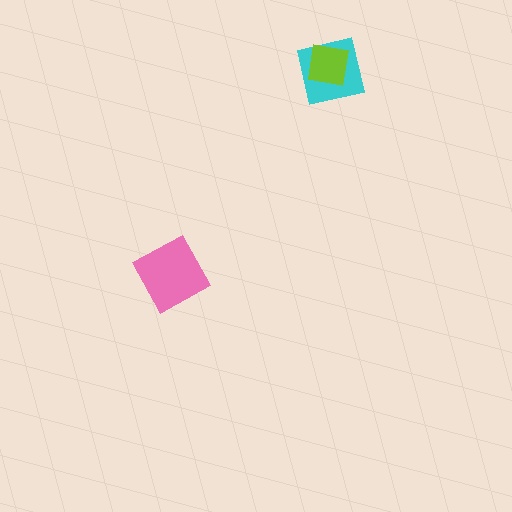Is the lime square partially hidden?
No, no other shape covers it.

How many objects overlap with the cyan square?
1 object overlaps with the cyan square.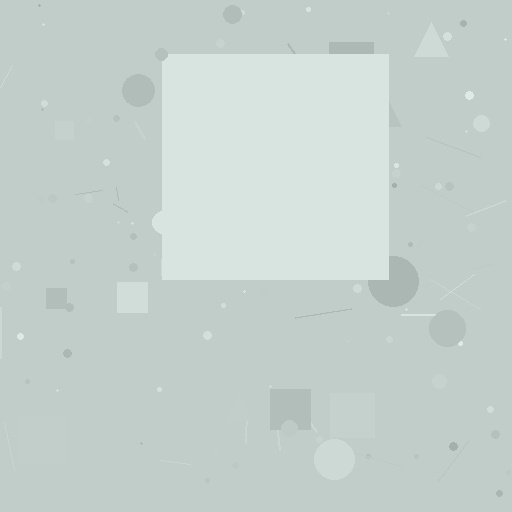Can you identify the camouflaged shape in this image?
The camouflaged shape is a square.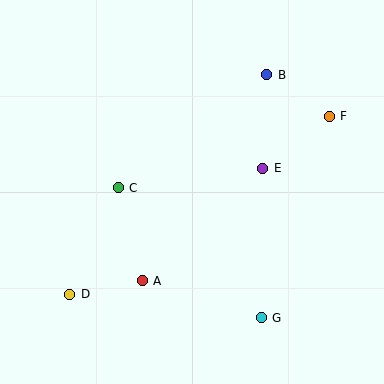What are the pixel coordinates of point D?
Point D is at (70, 294).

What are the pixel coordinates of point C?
Point C is at (118, 188).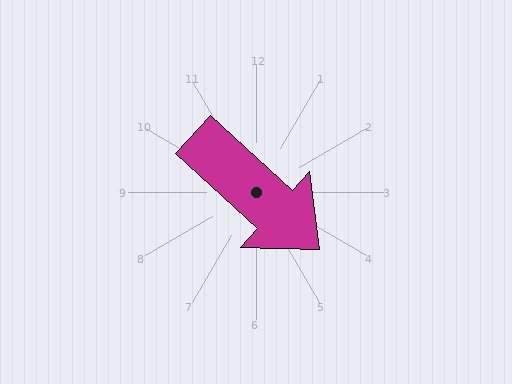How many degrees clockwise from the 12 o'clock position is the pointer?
Approximately 132 degrees.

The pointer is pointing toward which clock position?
Roughly 4 o'clock.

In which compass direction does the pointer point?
Southeast.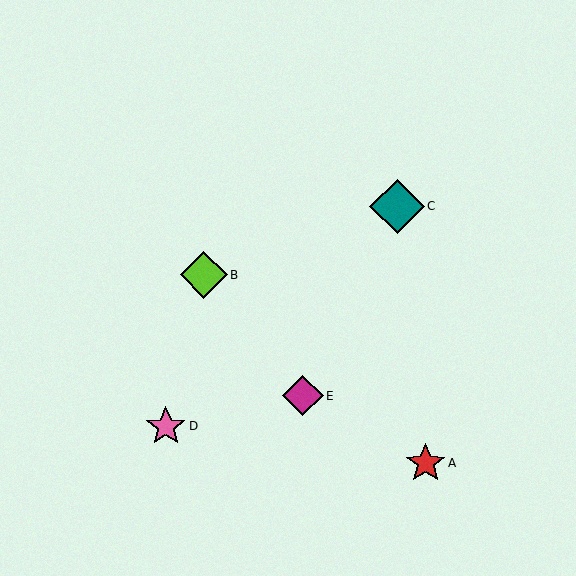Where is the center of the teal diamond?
The center of the teal diamond is at (397, 206).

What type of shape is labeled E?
Shape E is a magenta diamond.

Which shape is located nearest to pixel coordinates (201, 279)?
The lime diamond (labeled B) at (204, 275) is nearest to that location.